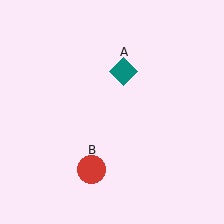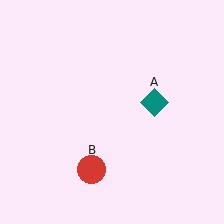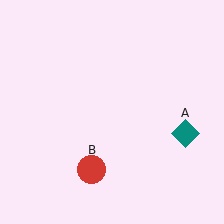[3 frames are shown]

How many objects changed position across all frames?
1 object changed position: teal diamond (object A).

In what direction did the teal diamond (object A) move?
The teal diamond (object A) moved down and to the right.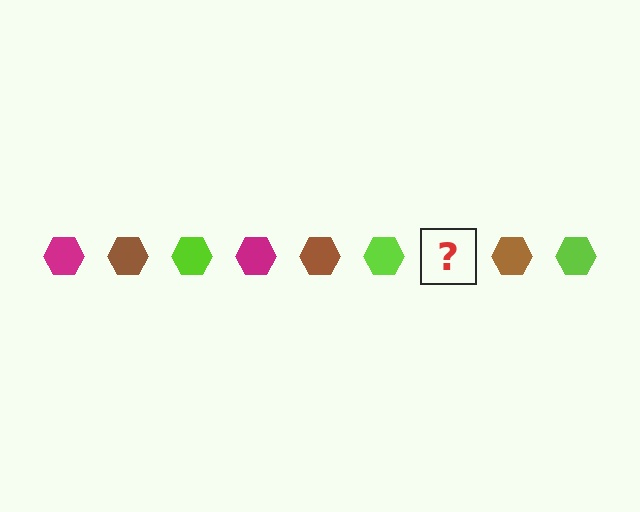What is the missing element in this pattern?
The missing element is a magenta hexagon.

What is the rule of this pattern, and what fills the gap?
The rule is that the pattern cycles through magenta, brown, lime hexagons. The gap should be filled with a magenta hexagon.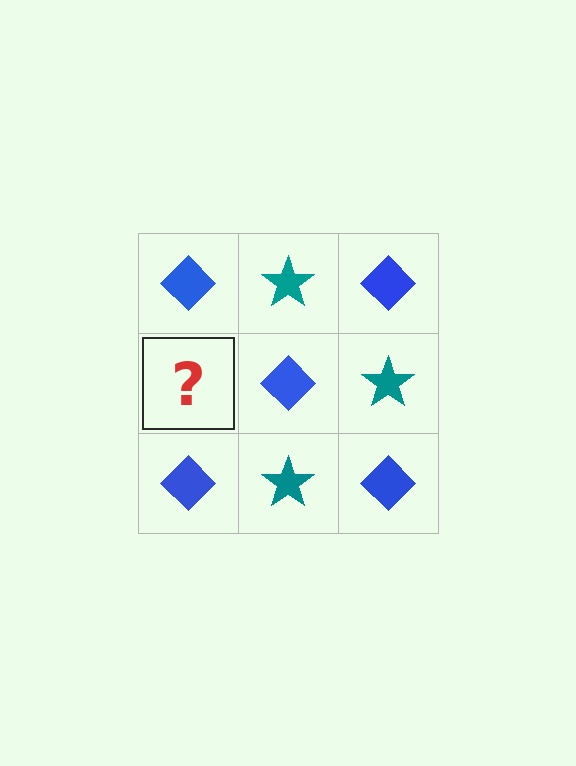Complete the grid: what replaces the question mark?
The question mark should be replaced with a teal star.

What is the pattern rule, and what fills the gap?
The rule is that it alternates blue diamond and teal star in a checkerboard pattern. The gap should be filled with a teal star.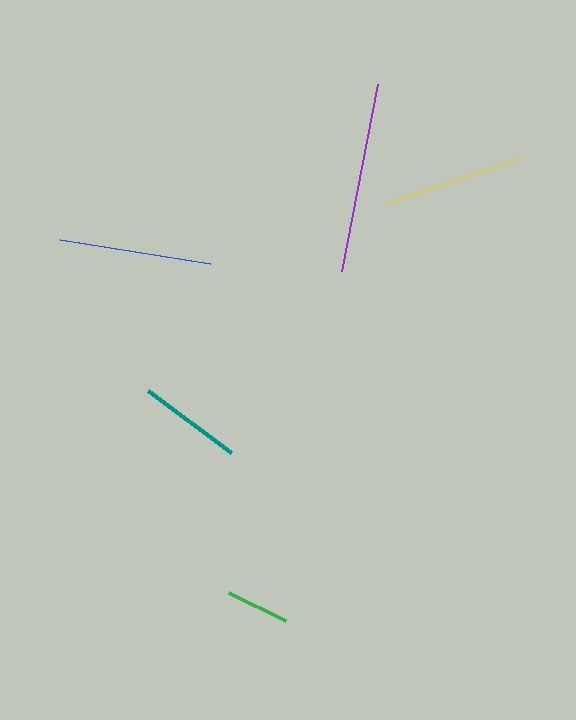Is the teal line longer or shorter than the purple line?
The purple line is longer than the teal line.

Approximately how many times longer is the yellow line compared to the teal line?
The yellow line is approximately 1.4 times the length of the teal line.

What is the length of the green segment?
The green segment is approximately 64 pixels long.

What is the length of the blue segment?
The blue segment is approximately 152 pixels long.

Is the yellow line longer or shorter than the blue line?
The blue line is longer than the yellow line.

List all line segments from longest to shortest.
From longest to shortest: purple, blue, yellow, teal, green.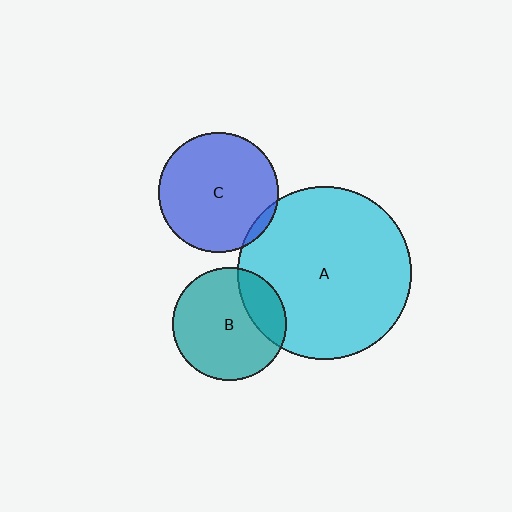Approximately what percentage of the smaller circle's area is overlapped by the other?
Approximately 20%.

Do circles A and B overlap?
Yes.